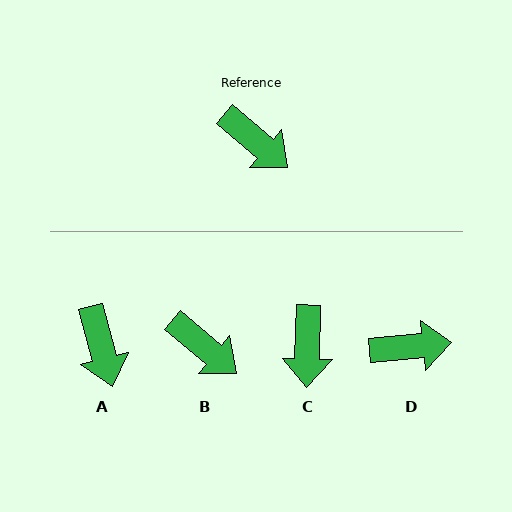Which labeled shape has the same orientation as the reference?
B.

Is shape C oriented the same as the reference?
No, it is off by about 52 degrees.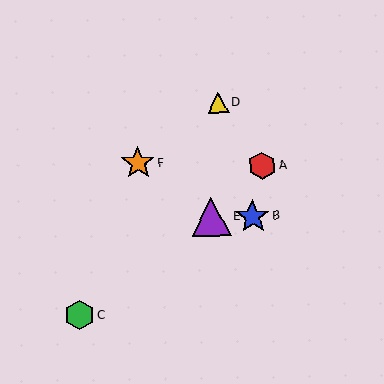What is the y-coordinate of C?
Object C is at y≈315.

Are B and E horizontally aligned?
Yes, both are at y≈216.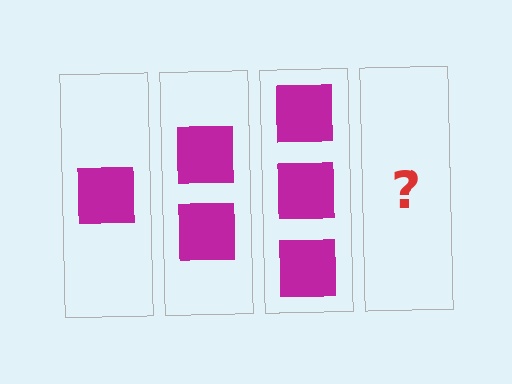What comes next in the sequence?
The next element should be 4 squares.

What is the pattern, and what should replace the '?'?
The pattern is that each step adds one more square. The '?' should be 4 squares.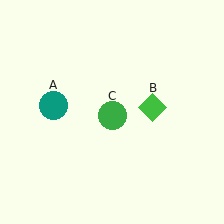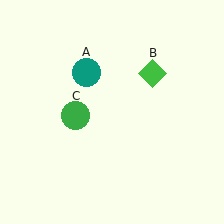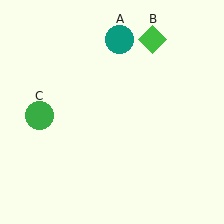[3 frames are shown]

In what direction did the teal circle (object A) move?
The teal circle (object A) moved up and to the right.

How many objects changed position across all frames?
3 objects changed position: teal circle (object A), green diamond (object B), green circle (object C).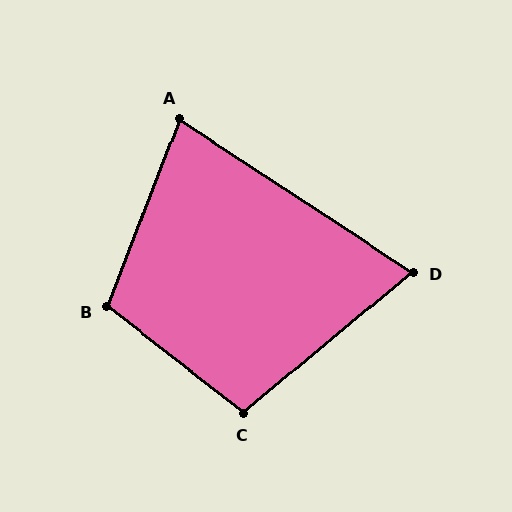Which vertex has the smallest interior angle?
D, at approximately 73 degrees.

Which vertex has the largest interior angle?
B, at approximately 107 degrees.